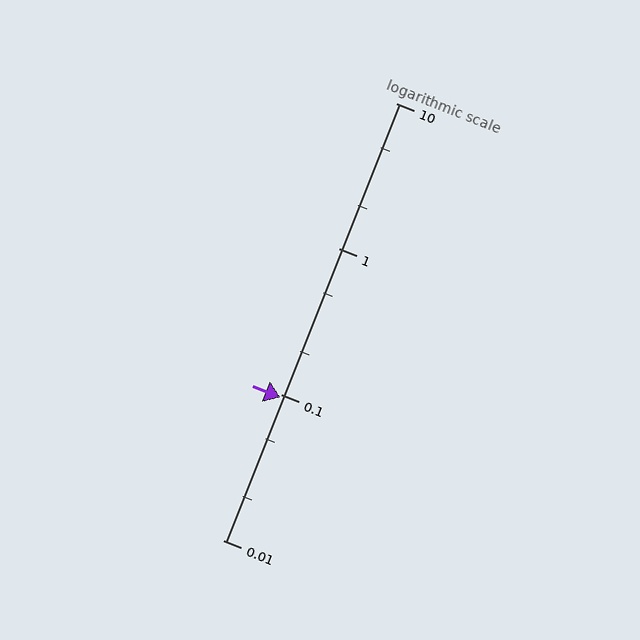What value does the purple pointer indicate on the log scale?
The pointer indicates approximately 0.096.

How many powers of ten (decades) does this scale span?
The scale spans 3 decades, from 0.01 to 10.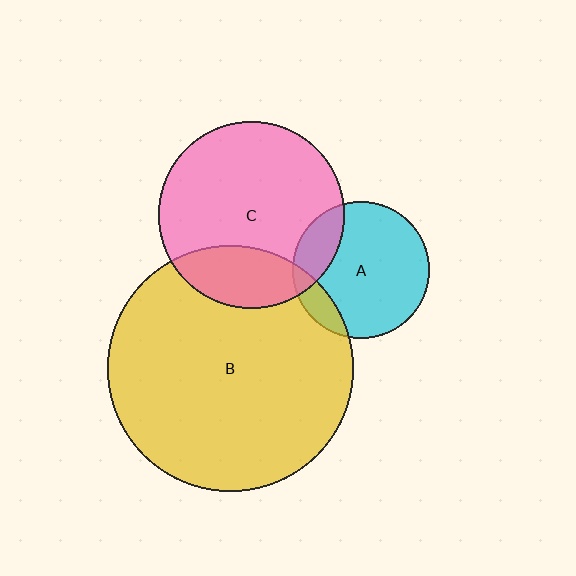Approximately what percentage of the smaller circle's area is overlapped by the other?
Approximately 20%.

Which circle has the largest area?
Circle B (yellow).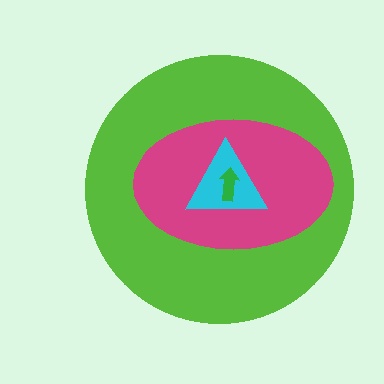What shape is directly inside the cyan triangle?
The green arrow.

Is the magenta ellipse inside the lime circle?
Yes.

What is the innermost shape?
The green arrow.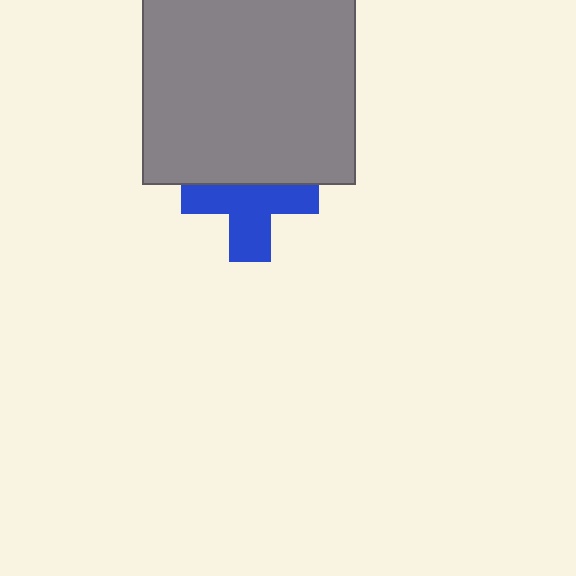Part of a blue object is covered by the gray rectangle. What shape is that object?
It is a cross.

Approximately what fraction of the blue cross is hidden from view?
Roughly 40% of the blue cross is hidden behind the gray rectangle.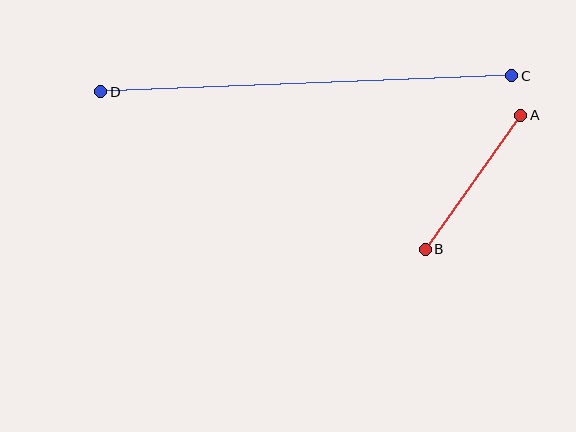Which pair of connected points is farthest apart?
Points C and D are farthest apart.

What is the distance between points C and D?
The distance is approximately 412 pixels.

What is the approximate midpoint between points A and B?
The midpoint is at approximately (473, 182) pixels.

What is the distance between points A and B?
The distance is approximately 165 pixels.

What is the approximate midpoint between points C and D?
The midpoint is at approximately (306, 84) pixels.